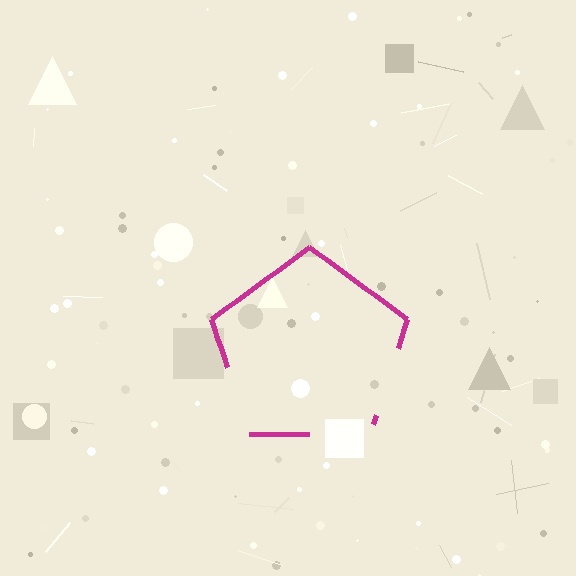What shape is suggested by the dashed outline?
The dashed outline suggests a pentagon.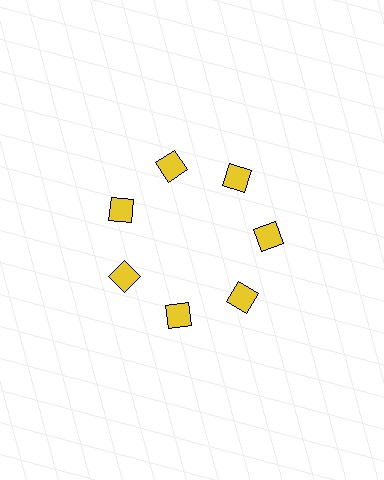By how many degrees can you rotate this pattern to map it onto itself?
The pattern maps onto itself every 51 degrees of rotation.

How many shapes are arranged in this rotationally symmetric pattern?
There are 7 shapes, arranged in 7 groups of 1.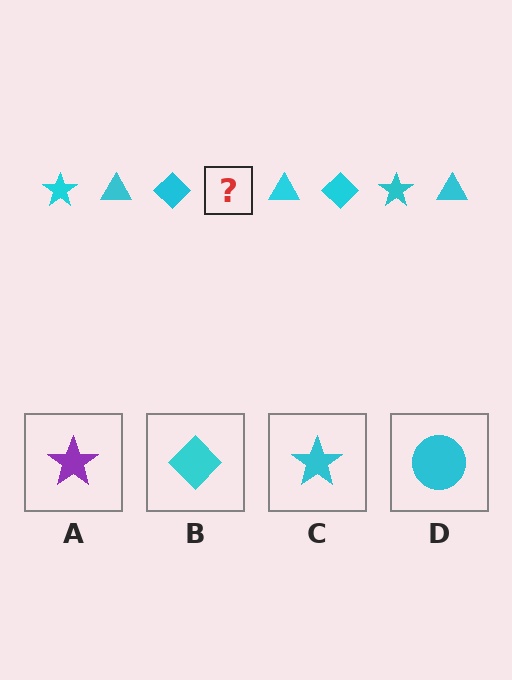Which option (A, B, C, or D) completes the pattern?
C.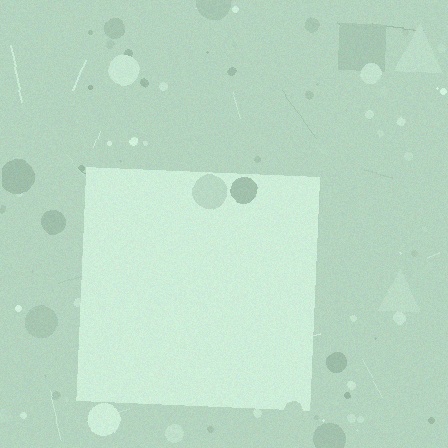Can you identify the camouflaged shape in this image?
The camouflaged shape is a square.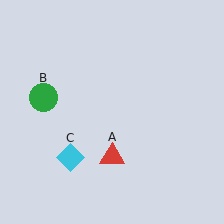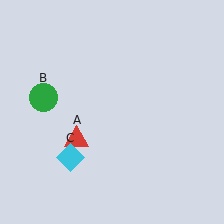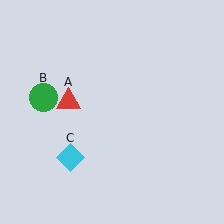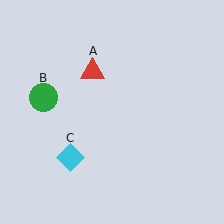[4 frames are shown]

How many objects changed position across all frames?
1 object changed position: red triangle (object A).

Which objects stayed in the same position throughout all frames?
Green circle (object B) and cyan diamond (object C) remained stationary.